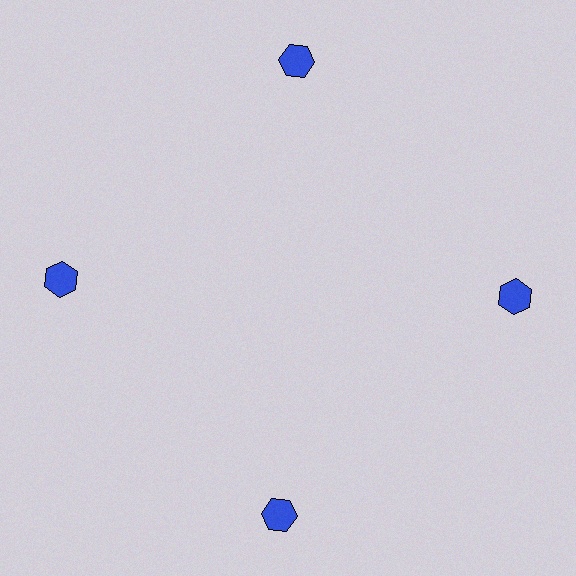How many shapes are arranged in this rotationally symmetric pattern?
There are 4 shapes, arranged in 4 groups of 1.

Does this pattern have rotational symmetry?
Yes, this pattern has 4-fold rotational symmetry. It looks the same after rotating 90 degrees around the center.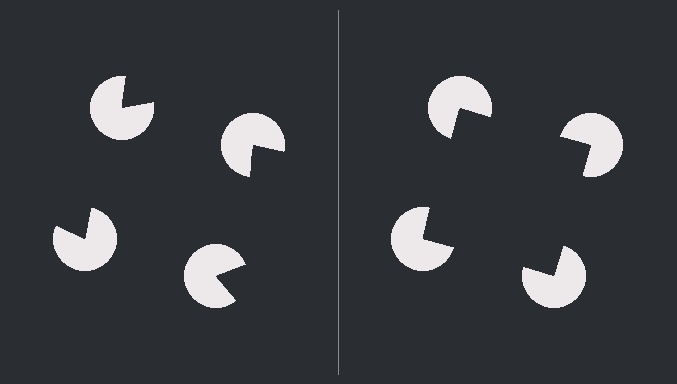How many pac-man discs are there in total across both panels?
8 — 4 on each side.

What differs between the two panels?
The pac-man discs are positioned identically on both sides; only the wedge orientations differ. On the right they align to a square; on the left they are misaligned.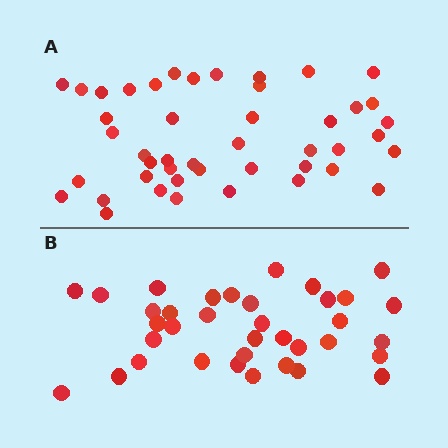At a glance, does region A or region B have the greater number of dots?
Region A (the top region) has more dots.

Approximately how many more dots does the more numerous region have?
Region A has roughly 8 or so more dots than region B.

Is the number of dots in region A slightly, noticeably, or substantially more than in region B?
Region A has noticeably more, but not dramatically so. The ratio is roughly 1.2 to 1.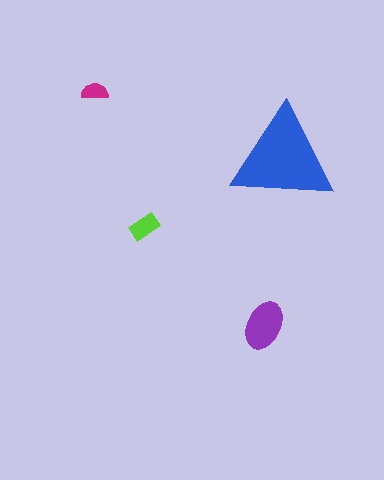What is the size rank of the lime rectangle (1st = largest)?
3rd.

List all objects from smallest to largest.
The magenta semicircle, the lime rectangle, the purple ellipse, the blue triangle.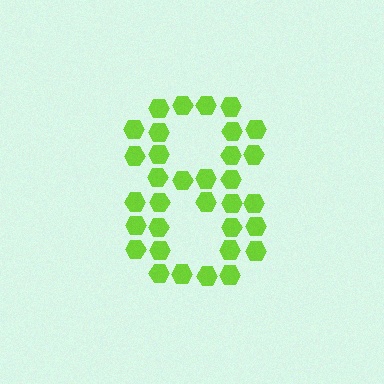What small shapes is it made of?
It is made of small hexagons.